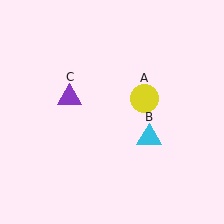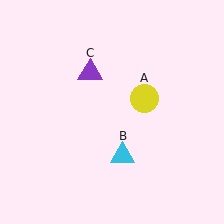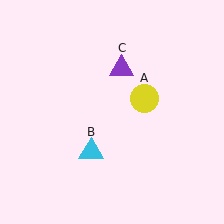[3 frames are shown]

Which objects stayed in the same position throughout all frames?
Yellow circle (object A) remained stationary.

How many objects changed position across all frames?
2 objects changed position: cyan triangle (object B), purple triangle (object C).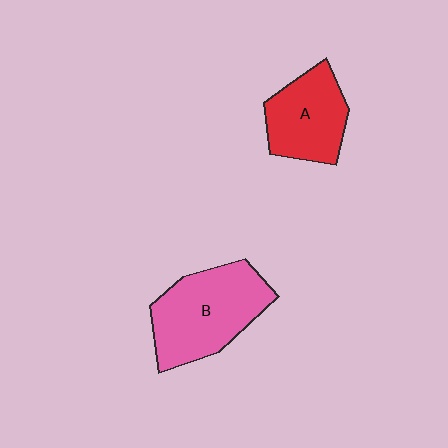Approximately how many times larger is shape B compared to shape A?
Approximately 1.4 times.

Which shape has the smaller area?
Shape A (red).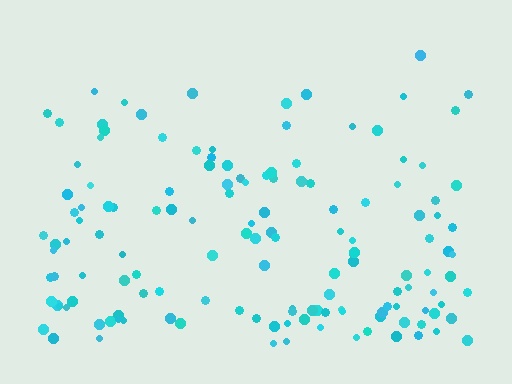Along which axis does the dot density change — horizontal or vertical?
Vertical.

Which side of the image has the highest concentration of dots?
The bottom.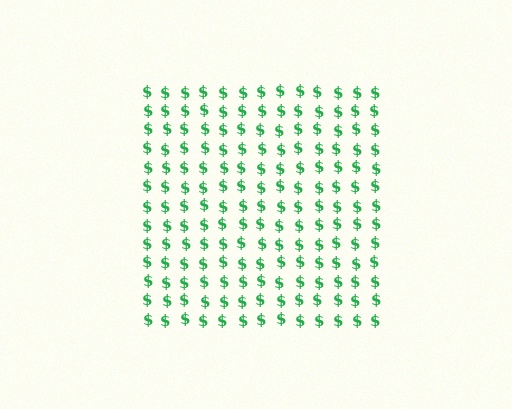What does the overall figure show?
The overall figure shows a square.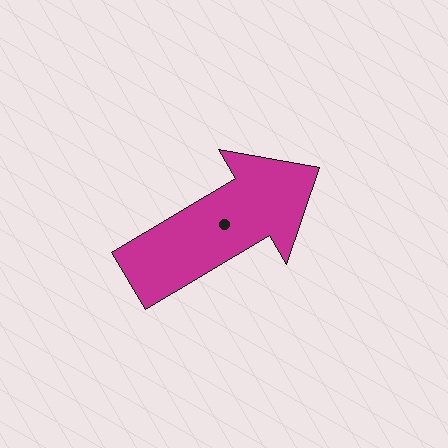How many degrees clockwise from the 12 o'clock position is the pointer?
Approximately 59 degrees.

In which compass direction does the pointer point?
Northeast.